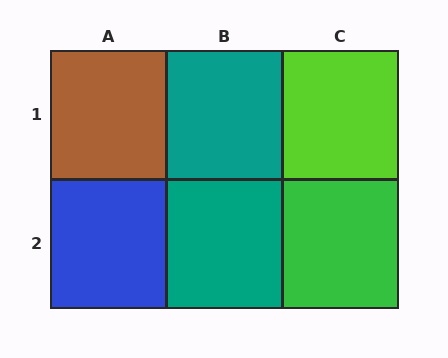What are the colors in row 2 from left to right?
Blue, teal, green.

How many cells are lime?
1 cell is lime.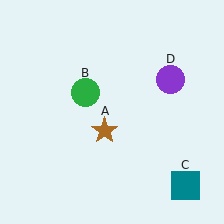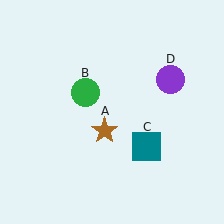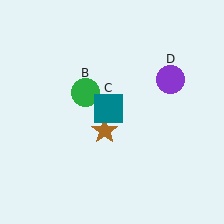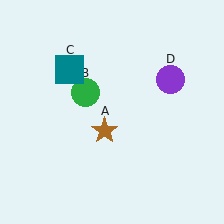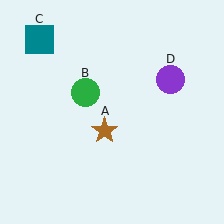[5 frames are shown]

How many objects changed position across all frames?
1 object changed position: teal square (object C).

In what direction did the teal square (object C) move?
The teal square (object C) moved up and to the left.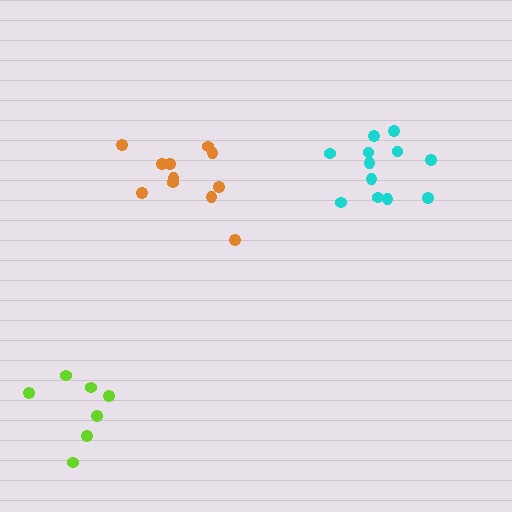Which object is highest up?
The cyan cluster is topmost.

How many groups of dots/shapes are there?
There are 3 groups.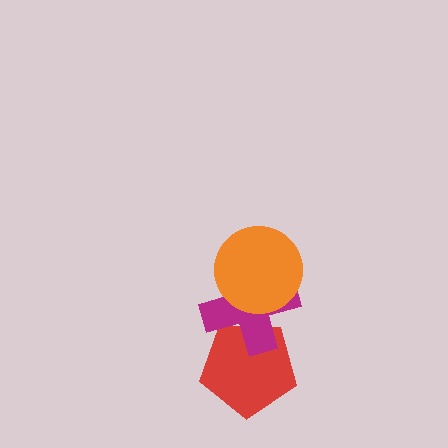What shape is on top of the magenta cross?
The orange circle is on top of the magenta cross.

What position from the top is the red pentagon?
The red pentagon is 3rd from the top.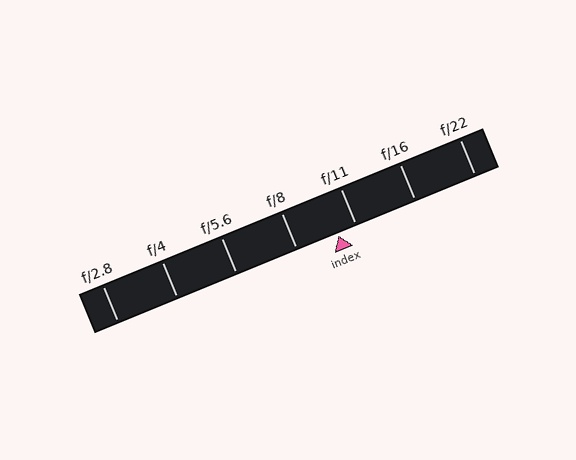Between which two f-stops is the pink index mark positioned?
The index mark is between f/8 and f/11.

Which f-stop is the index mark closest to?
The index mark is closest to f/11.